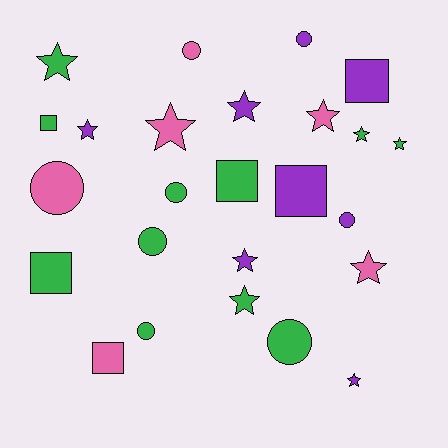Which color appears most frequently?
Green, with 11 objects.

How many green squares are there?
There are 3 green squares.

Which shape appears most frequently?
Star, with 11 objects.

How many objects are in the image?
There are 25 objects.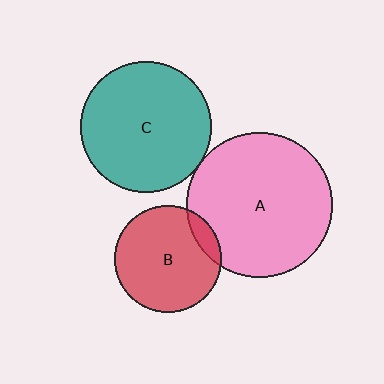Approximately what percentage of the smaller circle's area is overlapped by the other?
Approximately 10%.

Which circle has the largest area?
Circle A (pink).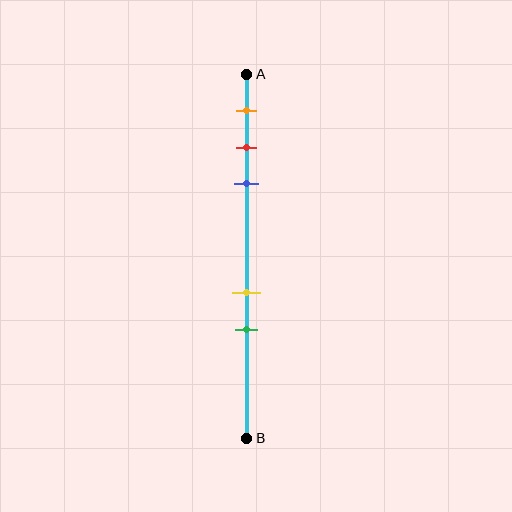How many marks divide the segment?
There are 5 marks dividing the segment.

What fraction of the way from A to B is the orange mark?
The orange mark is approximately 10% (0.1) of the way from A to B.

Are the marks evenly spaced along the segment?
No, the marks are not evenly spaced.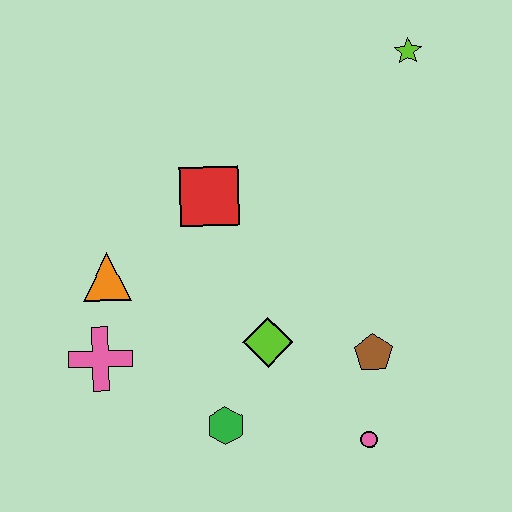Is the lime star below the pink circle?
No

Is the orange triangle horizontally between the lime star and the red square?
No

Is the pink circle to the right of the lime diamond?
Yes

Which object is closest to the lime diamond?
The green hexagon is closest to the lime diamond.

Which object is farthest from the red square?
The pink circle is farthest from the red square.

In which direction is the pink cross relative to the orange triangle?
The pink cross is below the orange triangle.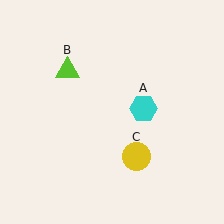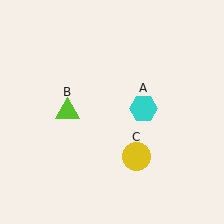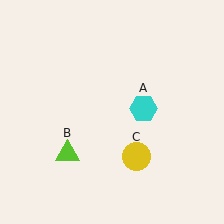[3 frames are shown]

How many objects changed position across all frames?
1 object changed position: lime triangle (object B).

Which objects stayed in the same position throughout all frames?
Cyan hexagon (object A) and yellow circle (object C) remained stationary.